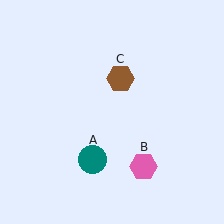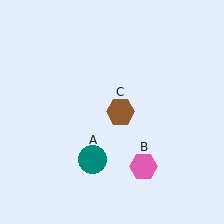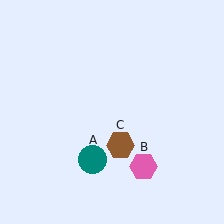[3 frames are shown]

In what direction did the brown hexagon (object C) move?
The brown hexagon (object C) moved down.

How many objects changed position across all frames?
1 object changed position: brown hexagon (object C).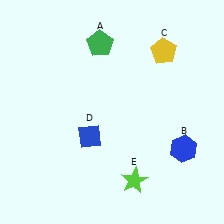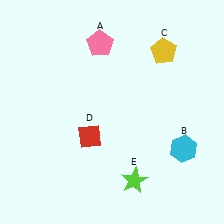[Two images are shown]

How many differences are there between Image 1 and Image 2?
There are 3 differences between the two images.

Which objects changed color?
A changed from green to pink. B changed from blue to cyan. D changed from blue to red.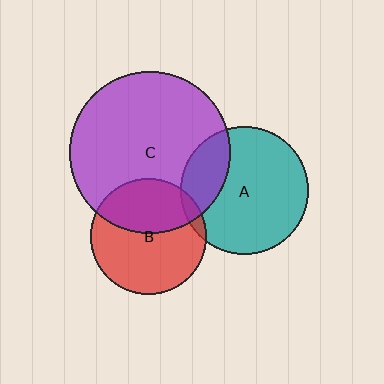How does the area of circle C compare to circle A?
Approximately 1.6 times.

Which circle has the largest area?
Circle C (purple).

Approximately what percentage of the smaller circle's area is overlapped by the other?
Approximately 40%.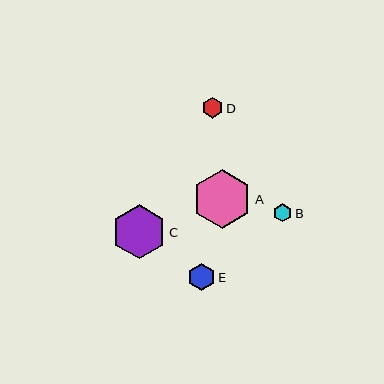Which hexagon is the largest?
Hexagon A is the largest with a size of approximately 59 pixels.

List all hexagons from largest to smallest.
From largest to smallest: A, C, E, D, B.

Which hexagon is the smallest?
Hexagon B is the smallest with a size of approximately 18 pixels.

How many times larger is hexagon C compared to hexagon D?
Hexagon C is approximately 2.6 times the size of hexagon D.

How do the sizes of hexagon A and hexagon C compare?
Hexagon A and hexagon C are approximately the same size.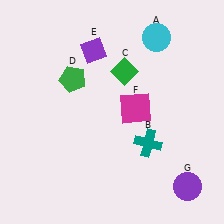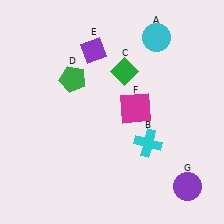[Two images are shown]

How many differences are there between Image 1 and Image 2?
There is 1 difference between the two images.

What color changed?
The cross (B) changed from teal in Image 1 to cyan in Image 2.